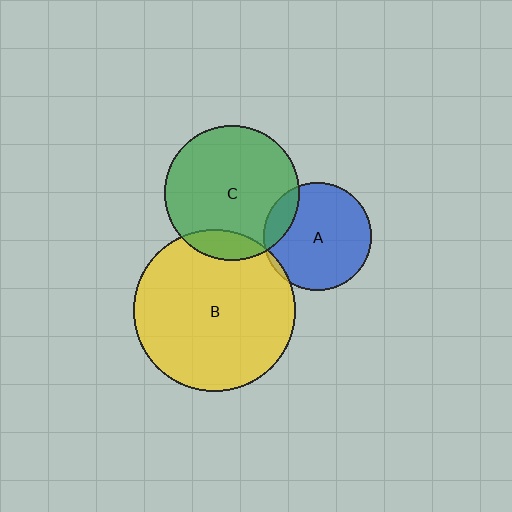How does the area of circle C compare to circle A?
Approximately 1.6 times.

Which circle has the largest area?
Circle B (yellow).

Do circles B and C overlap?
Yes.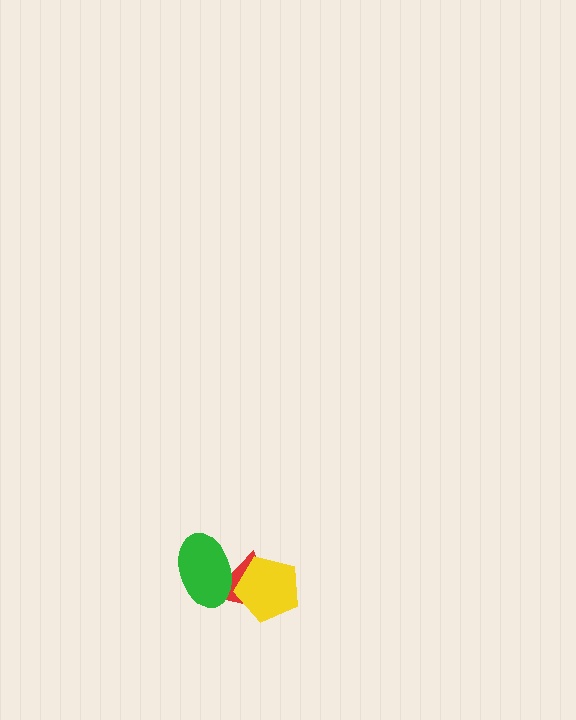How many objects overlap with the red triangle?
2 objects overlap with the red triangle.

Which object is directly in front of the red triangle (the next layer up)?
The green ellipse is directly in front of the red triangle.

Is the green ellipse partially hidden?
No, no other shape covers it.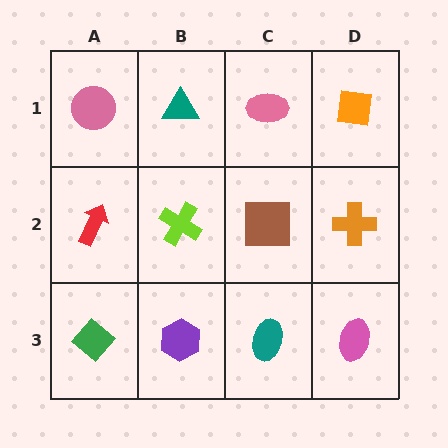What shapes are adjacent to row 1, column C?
A brown square (row 2, column C), a teal triangle (row 1, column B), an orange square (row 1, column D).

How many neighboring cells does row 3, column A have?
2.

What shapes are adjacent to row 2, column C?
A pink ellipse (row 1, column C), a teal ellipse (row 3, column C), a lime cross (row 2, column B), an orange cross (row 2, column D).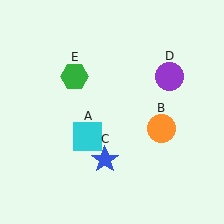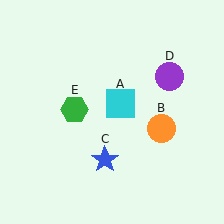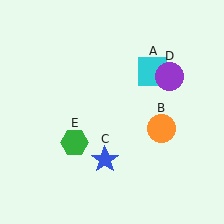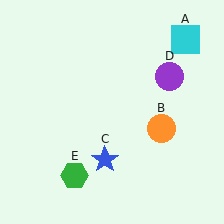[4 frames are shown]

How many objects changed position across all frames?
2 objects changed position: cyan square (object A), green hexagon (object E).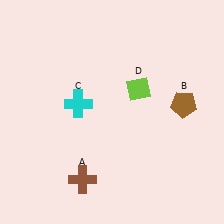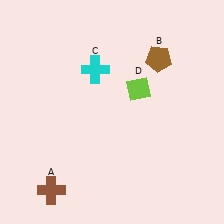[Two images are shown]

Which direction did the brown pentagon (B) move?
The brown pentagon (B) moved up.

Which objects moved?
The objects that moved are: the brown cross (A), the brown pentagon (B), the cyan cross (C).